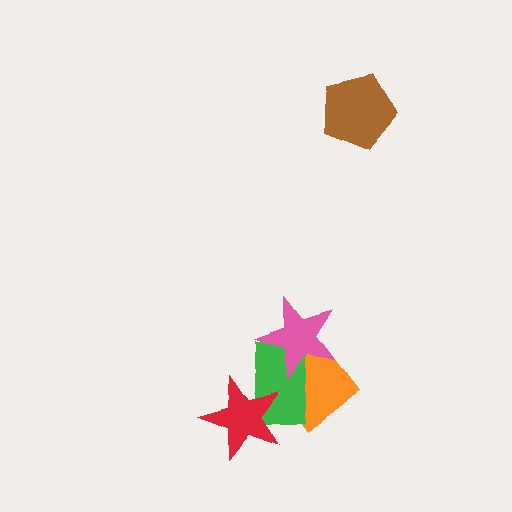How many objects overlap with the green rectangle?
3 objects overlap with the green rectangle.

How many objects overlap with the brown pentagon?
0 objects overlap with the brown pentagon.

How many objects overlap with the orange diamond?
3 objects overlap with the orange diamond.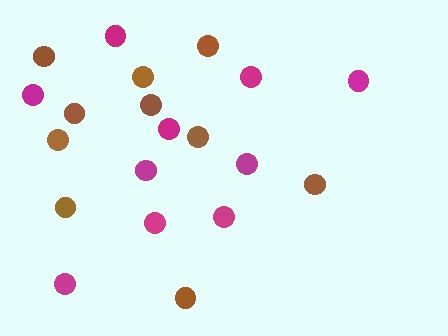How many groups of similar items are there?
There are 2 groups: one group of magenta circles (10) and one group of brown circles (10).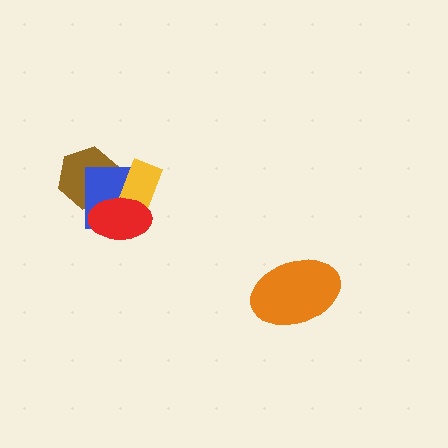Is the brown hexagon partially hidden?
Yes, it is partially covered by another shape.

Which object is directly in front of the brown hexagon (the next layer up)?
The blue square is directly in front of the brown hexagon.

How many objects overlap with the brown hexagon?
2 objects overlap with the brown hexagon.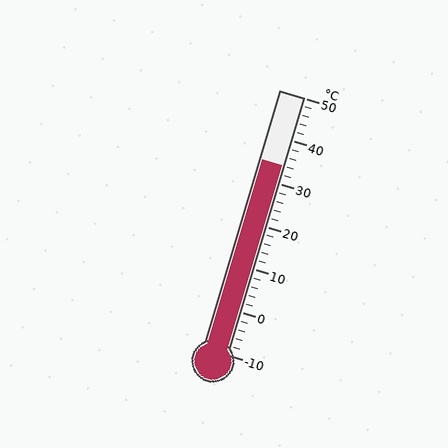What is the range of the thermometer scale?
The thermometer scale ranges from -10°C to 50°C.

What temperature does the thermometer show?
The thermometer shows approximately 34°C.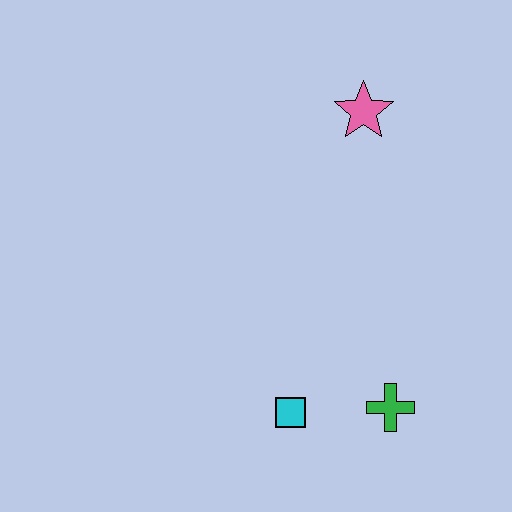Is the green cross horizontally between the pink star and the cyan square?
No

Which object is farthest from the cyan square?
The pink star is farthest from the cyan square.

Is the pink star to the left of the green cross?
Yes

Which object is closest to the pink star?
The green cross is closest to the pink star.